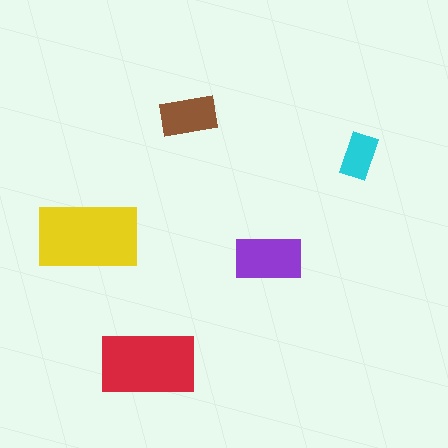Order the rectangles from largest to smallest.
the yellow one, the red one, the purple one, the brown one, the cyan one.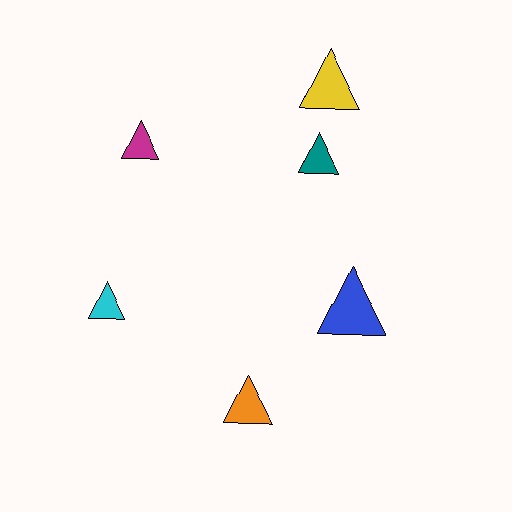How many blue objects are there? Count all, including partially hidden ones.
There is 1 blue object.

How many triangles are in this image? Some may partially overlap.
There are 6 triangles.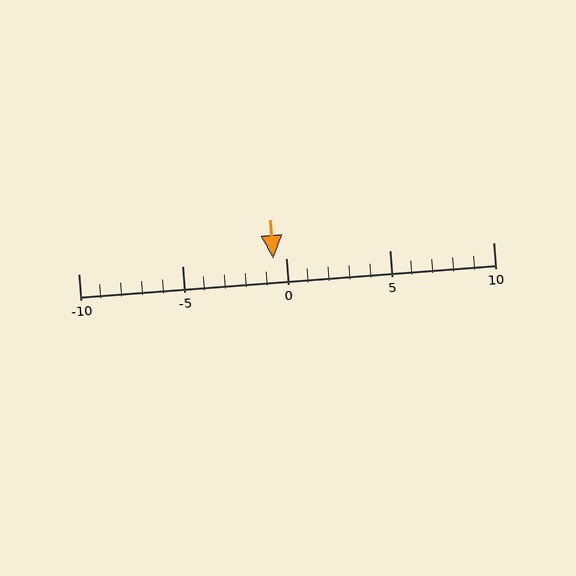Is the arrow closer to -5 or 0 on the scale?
The arrow is closer to 0.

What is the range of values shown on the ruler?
The ruler shows values from -10 to 10.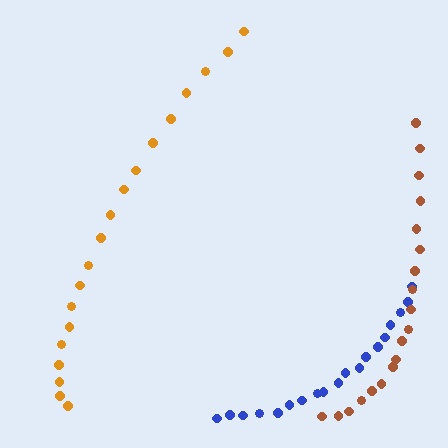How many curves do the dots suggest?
There are 3 distinct paths.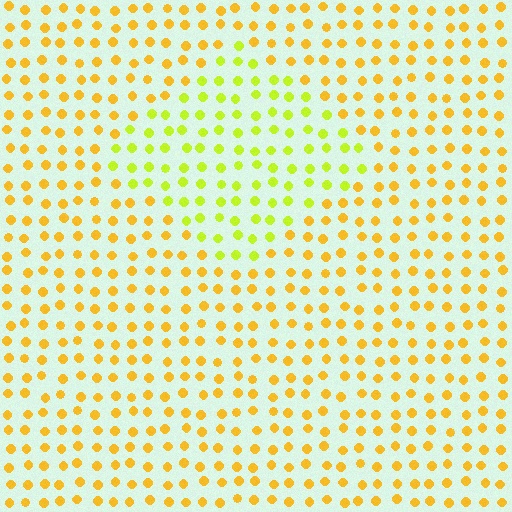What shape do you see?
I see a diamond.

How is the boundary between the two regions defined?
The boundary is defined purely by a slight shift in hue (about 33 degrees). Spacing, size, and orientation are identical on both sides.